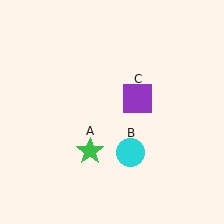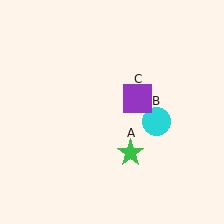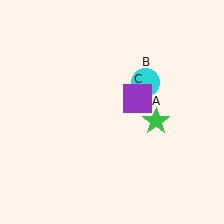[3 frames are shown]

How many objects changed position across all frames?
2 objects changed position: green star (object A), cyan circle (object B).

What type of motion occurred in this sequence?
The green star (object A), cyan circle (object B) rotated counterclockwise around the center of the scene.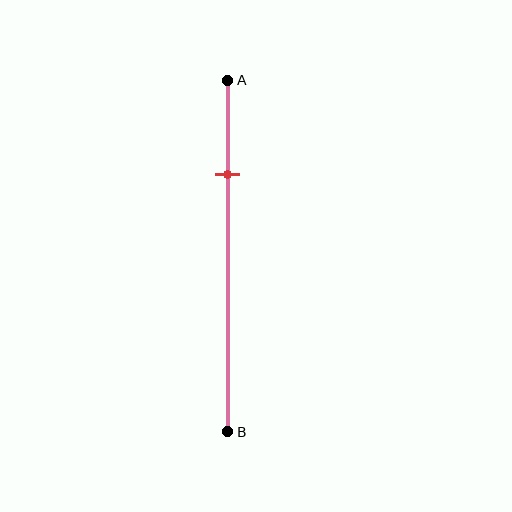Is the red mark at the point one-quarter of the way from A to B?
Yes, the mark is approximately at the one-quarter point.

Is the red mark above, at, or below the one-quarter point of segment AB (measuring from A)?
The red mark is approximately at the one-quarter point of segment AB.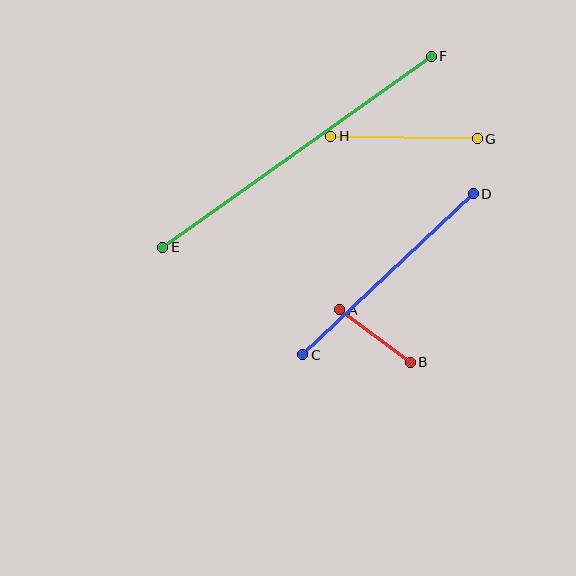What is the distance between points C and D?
The distance is approximately 234 pixels.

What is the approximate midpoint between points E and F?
The midpoint is at approximately (297, 152) pixels.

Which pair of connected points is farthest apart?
Points E and F are farthest apart.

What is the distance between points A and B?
The distance is approximately 88 pixels.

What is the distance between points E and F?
The distance is approximately 330 pixels.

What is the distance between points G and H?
The distance is approximately 147 pixels.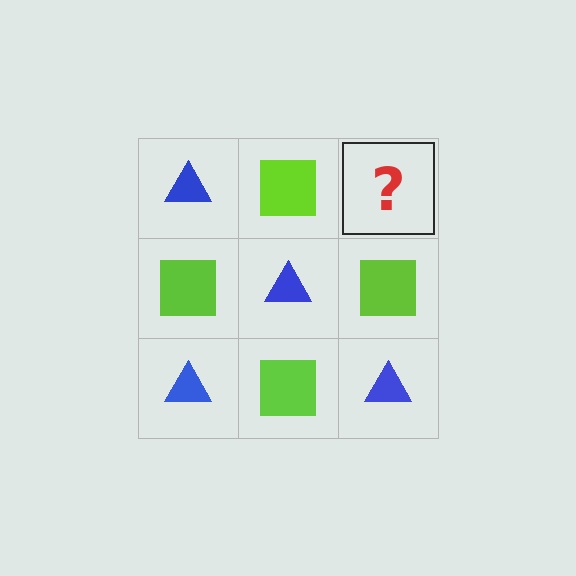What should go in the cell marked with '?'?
The missing cell should contain a blue triangle.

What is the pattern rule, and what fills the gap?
The rule is that it alternates blue triangle and lime square in a checkerboard pattern. The gap should be filled with a blue triangle.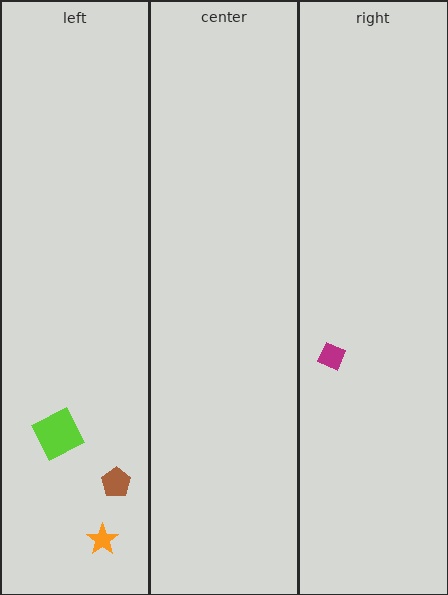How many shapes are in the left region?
3.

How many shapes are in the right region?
1.